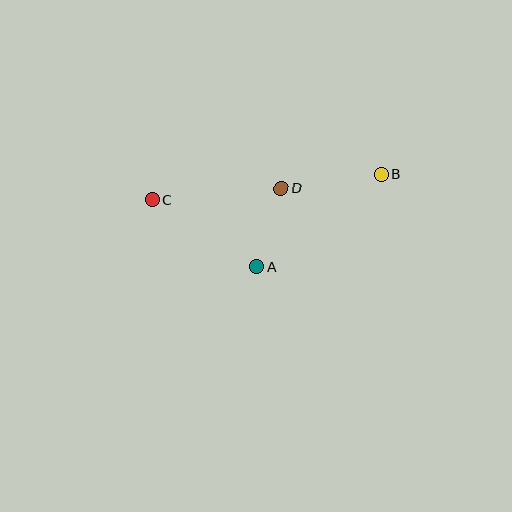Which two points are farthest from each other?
Points B and C are farthest from each other.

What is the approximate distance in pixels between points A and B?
The distance between A and B is approximately 155 pixels.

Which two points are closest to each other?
Points A and D are closest to each other.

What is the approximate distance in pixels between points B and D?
The distance between B and D is approximately 101 pixels.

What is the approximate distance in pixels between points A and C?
The distance between A and C is approximately 124 pixels.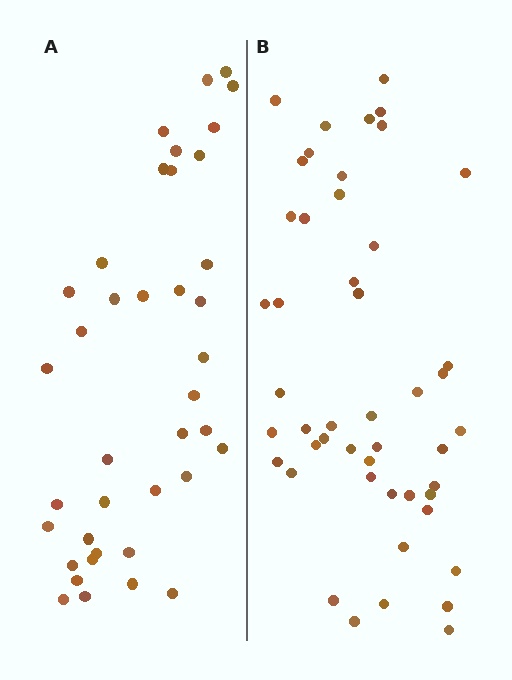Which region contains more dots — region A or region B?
Region B (the right region) has more dots.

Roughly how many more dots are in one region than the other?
Region B has roughly 8 or so more dots than region A.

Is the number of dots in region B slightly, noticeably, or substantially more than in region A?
Region B has only slightly more — the two regions are fairly close. The ratio is roughly 1.2 to 1.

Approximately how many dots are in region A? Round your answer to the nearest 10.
About 40 dots. (The exact count is 39, which rounds to 40.)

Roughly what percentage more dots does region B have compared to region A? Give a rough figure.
About 25% more.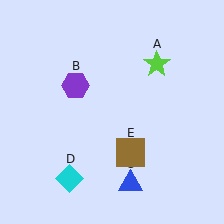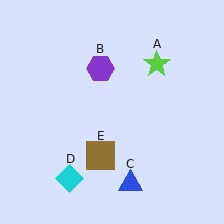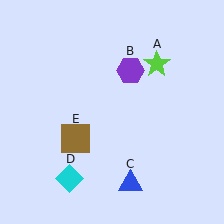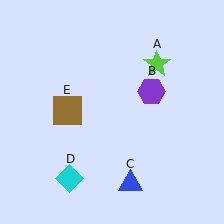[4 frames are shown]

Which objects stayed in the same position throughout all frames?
Lime star (object A) and blue triangle (object C) and cyan diamond (object D) remained stationary.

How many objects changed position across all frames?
2 objects changed position: purple hexagon (object B), brown square (object E).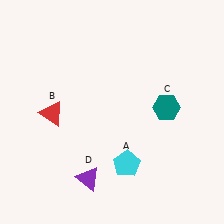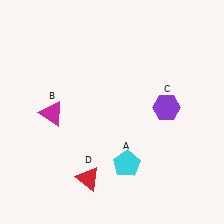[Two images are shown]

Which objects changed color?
B changed from red to magenta. C changed from teal to purple. D changed from purple to red.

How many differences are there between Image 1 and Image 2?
There are 3 differences between the two images.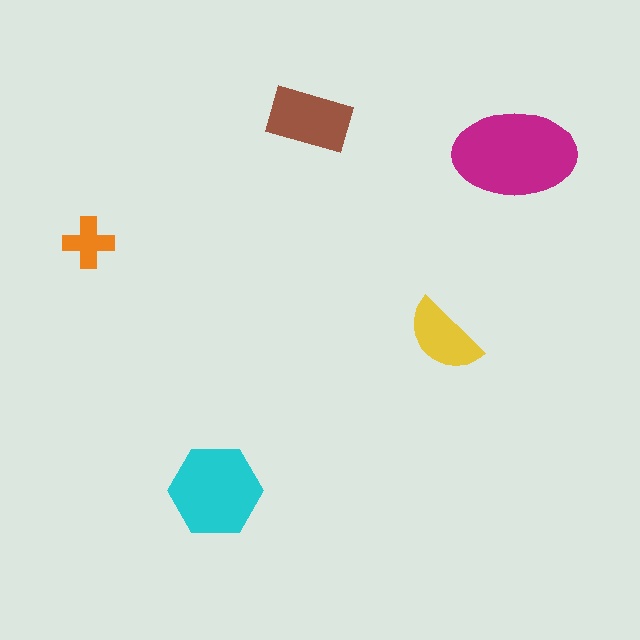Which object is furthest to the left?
The orange cross is leftmost.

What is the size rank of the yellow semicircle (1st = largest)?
4th.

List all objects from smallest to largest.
The orange cross, the yellow semicircle, the brown rectangle, the cyan hexagon, the magenta ellipse.